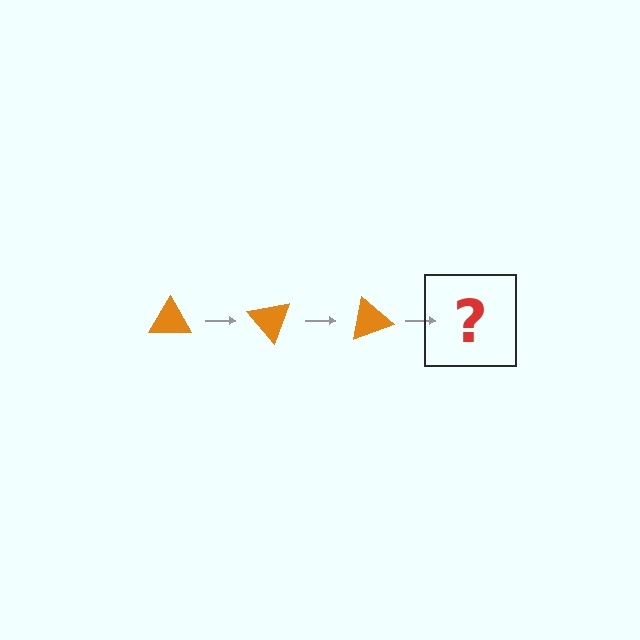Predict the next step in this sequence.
The next step is an orange triangle rotated 150 degrees.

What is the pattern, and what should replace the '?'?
The pattern is that the triangle rotates 50 degrees each step. The '?' should be an orange triangle rotated 150 degrees.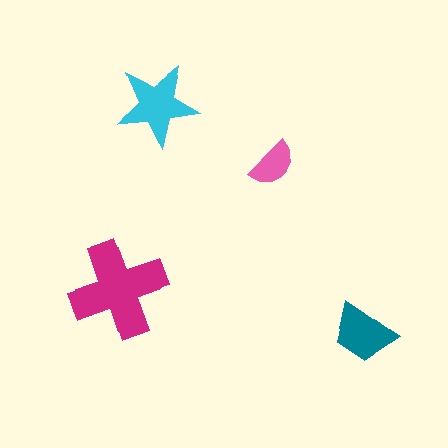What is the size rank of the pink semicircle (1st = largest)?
4th.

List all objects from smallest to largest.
The pink semicircle, the teal trapezoid, the cyan star, the magenta cross.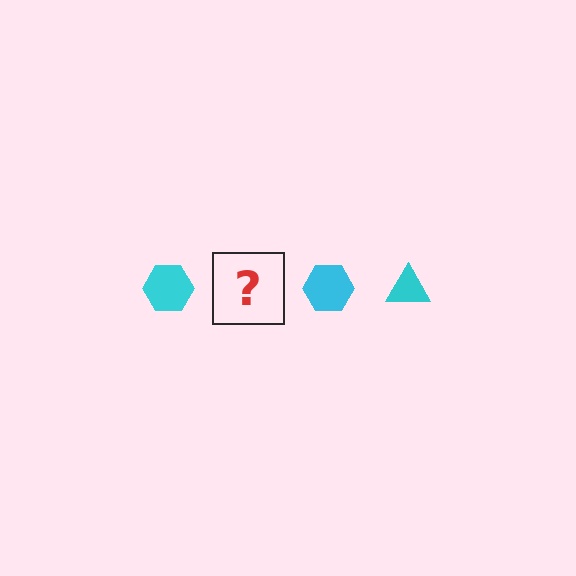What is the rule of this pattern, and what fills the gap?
The rule is that the pattern cycles through hexagon, triangle shapes in cyan. The gap should be filled with a cyan triangle.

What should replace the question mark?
The question mark should be replaced with a cyan triangle.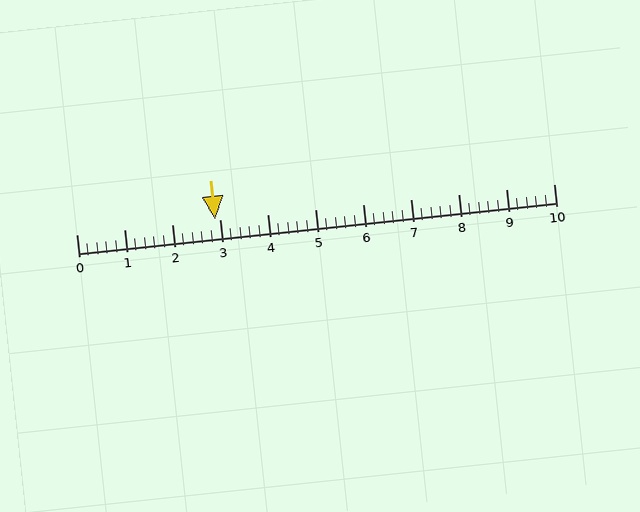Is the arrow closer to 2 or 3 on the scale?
The arrow is closer to 3.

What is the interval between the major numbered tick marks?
The major tick marks are spaced 1 units apart.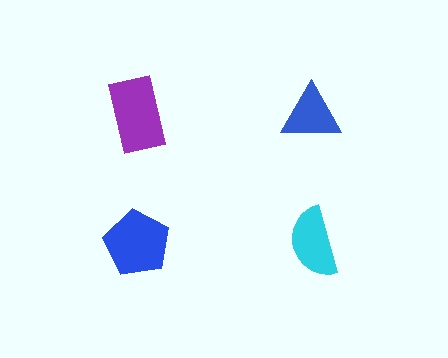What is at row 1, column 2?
A blue triangle.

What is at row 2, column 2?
A cyan semicircle.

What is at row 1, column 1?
A purple rectangle.